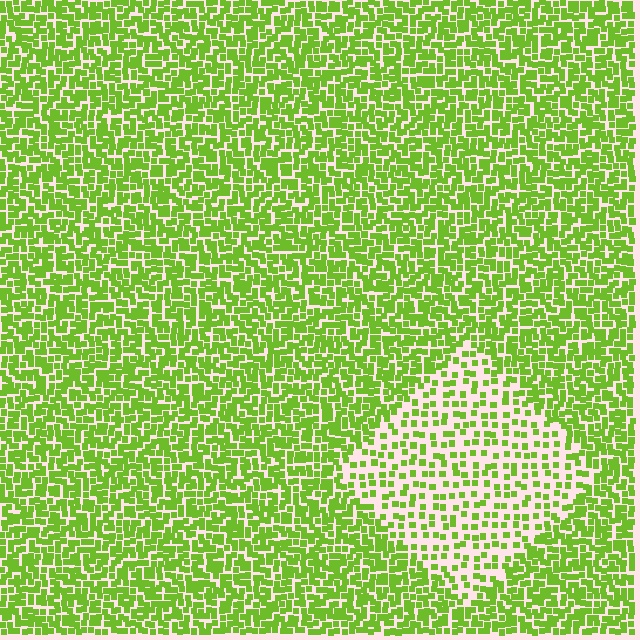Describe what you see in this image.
The image contains small lime elements arranged at two different densities. A diamond-shaped region is visible where the elements are less densely packed than the surrounding area.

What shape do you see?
I see a diamond.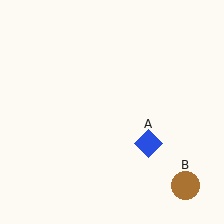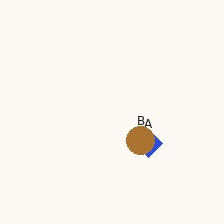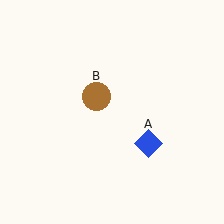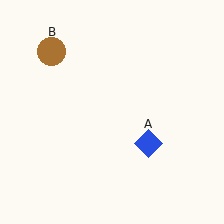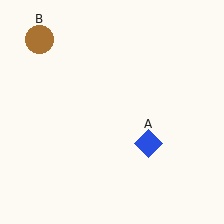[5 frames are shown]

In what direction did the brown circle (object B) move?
The brown circle (object B) moved up and to the left.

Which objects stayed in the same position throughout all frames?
Blue diamond (object A) remained stationary.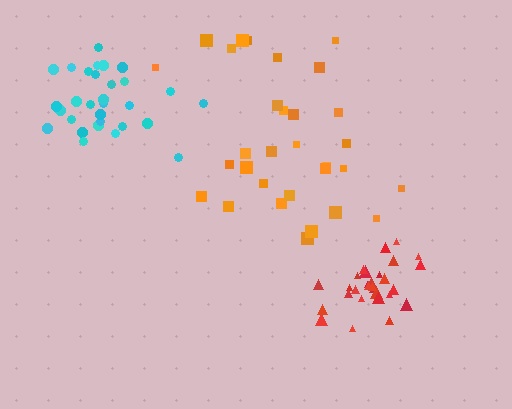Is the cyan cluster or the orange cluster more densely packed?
Cyan.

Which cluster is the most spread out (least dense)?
Orange.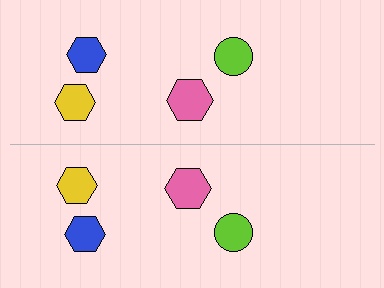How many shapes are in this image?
There are 8 shapes in this image.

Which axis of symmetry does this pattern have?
The pattern has a horizontal axis of symmetry running through the center of the image.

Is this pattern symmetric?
Yes, this pattern has bilateral (reflection) symmetry.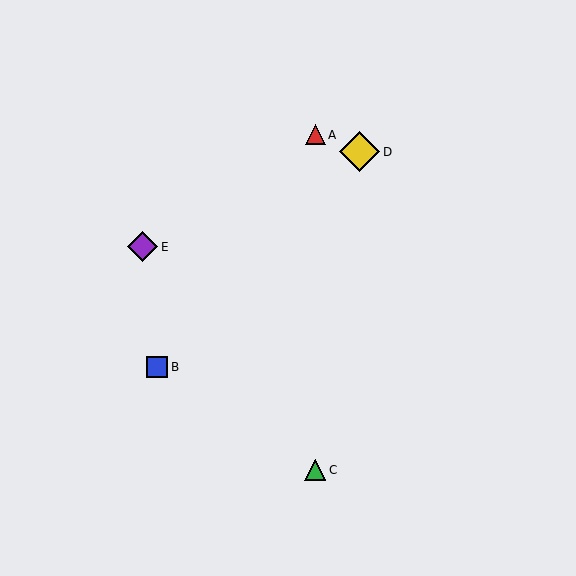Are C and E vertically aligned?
No, C is at x≈315 and E is at x≈142.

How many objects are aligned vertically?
2 objects (A, C) are aligned vertically.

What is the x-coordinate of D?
Object D is at x≈360.